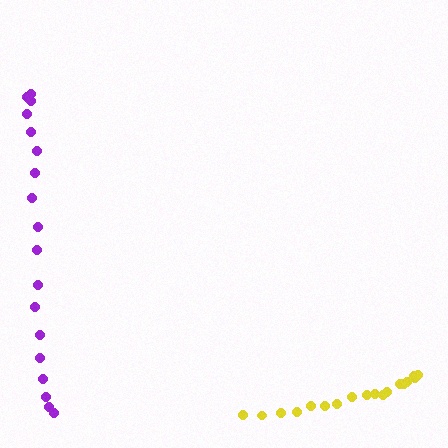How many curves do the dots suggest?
There are 2 distinct paths.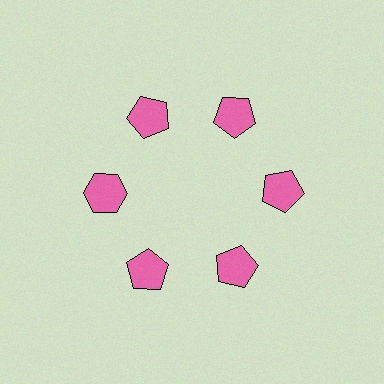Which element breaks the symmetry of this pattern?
The pink hexagon at roughly the 9 o'clock position breaks the symmetry. All other shapes are pink pentagons.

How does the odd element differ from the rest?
It has a different shape: hexagon instead of pentagon.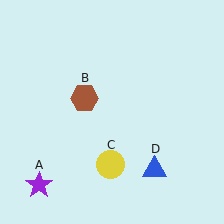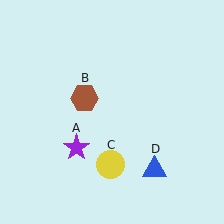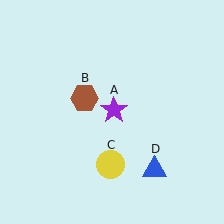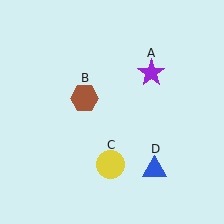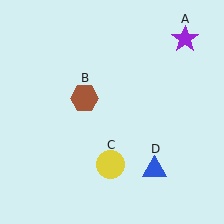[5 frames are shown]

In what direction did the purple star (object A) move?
The purple star (object A) moved up and to the right.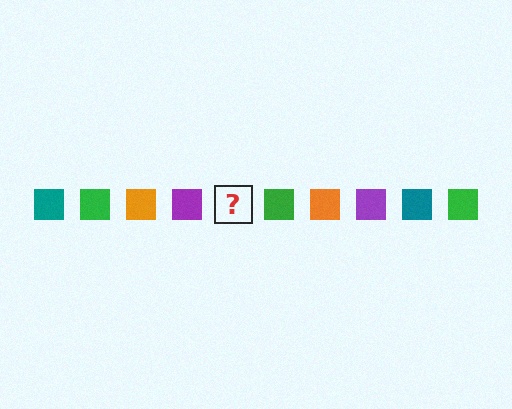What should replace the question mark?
The question mark should be replaced with a teal square.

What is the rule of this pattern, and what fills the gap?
The rule is that the pattern cycles through teal, green, orange, purple squares. The gap should be filled with a teal square.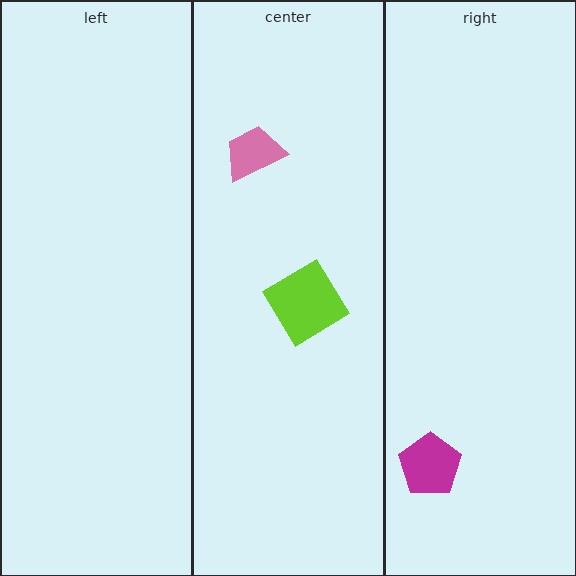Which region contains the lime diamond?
The center region.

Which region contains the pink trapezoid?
The center region.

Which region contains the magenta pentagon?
The right region.